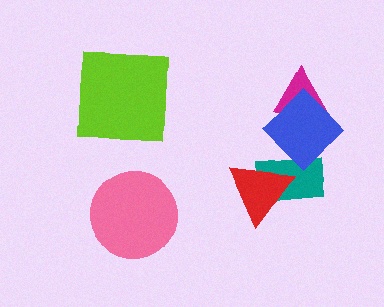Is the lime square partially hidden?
No, no other shape covers it.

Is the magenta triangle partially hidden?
Yes, it is partially covered by another shape.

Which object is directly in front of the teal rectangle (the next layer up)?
The red triangle is directly in front of the teal rectangle.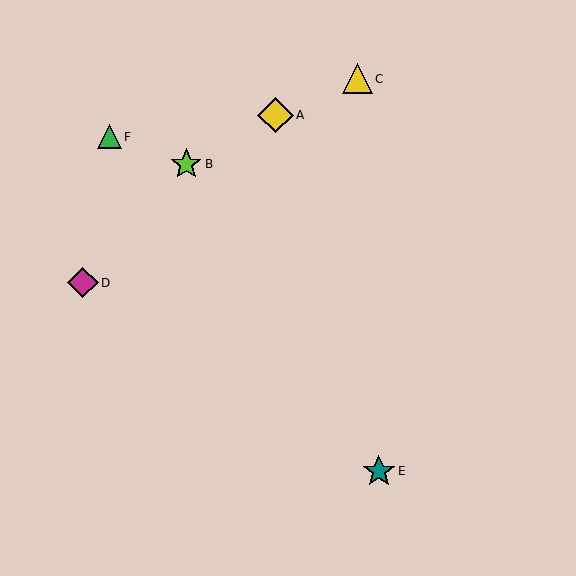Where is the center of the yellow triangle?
The center of the yellow triangle is at (358, 79).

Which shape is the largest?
The yellow diamond (labeled A) is the largest.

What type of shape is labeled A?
Shape A is a yellow diamond.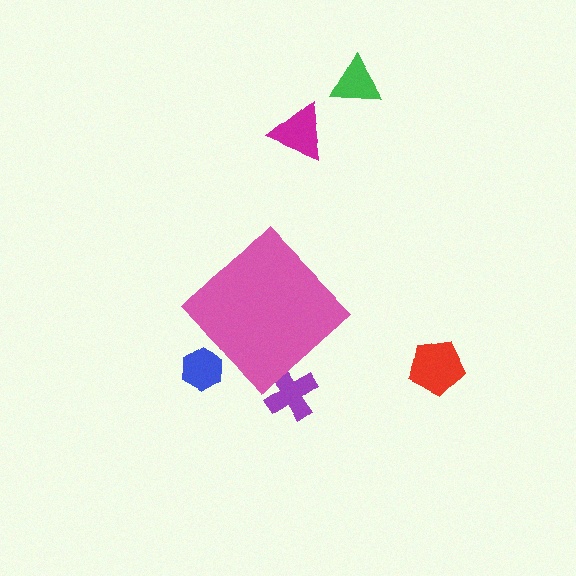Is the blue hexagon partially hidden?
Yes, the blue hexagon is partially hidden behind the pink diamond.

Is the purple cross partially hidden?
Yes, the purple cross is partially hidden behind the pink diamond.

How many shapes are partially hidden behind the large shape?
2 shapes are partially hidden.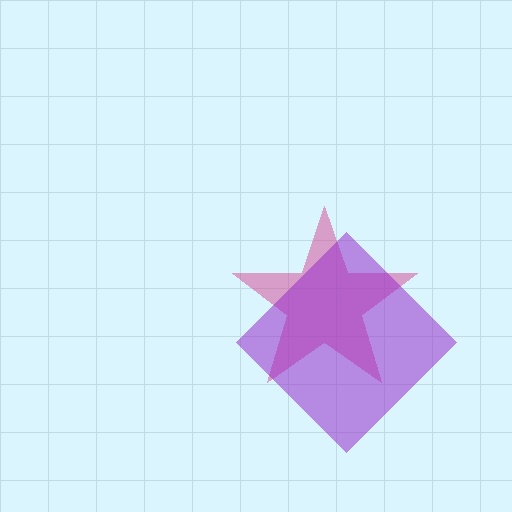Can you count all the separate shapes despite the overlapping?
Yes, there are 2 separate shapes.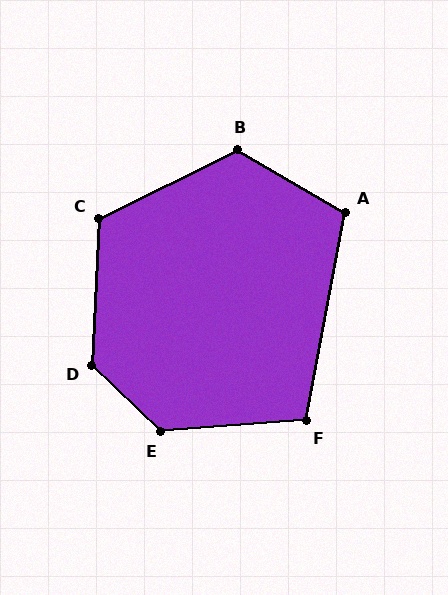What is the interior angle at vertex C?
Approximately 119 degrees (obtuse).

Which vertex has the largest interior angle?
E, at approximately 132 degrees.